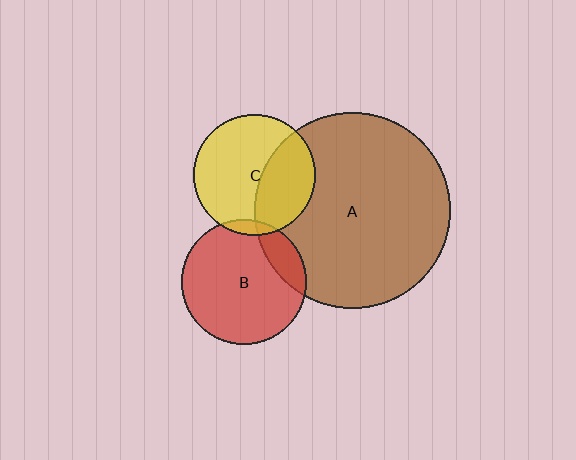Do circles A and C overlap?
Yes.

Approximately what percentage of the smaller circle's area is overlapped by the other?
Approximately 40%.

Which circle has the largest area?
Circle A (brown).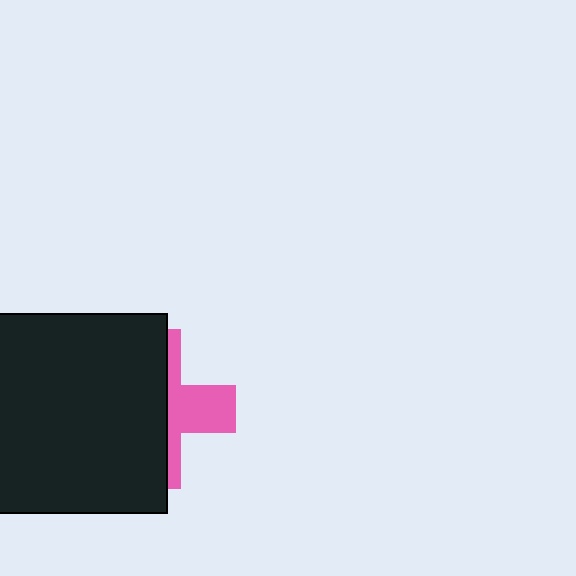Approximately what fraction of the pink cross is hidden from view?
Roughly 63% of the pink cross is hidden behind the black square.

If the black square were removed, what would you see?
You would see the complete pink cross.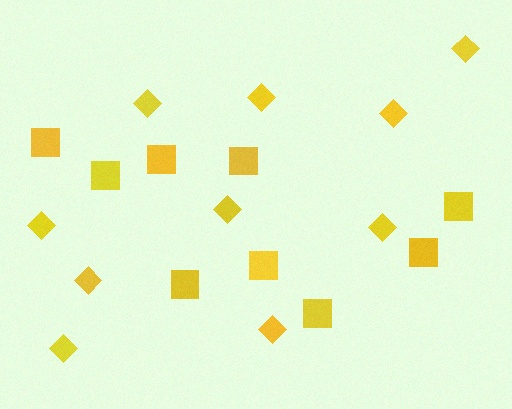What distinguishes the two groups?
There are 2 groups: one group of squares (9) and one group of diamonds (10).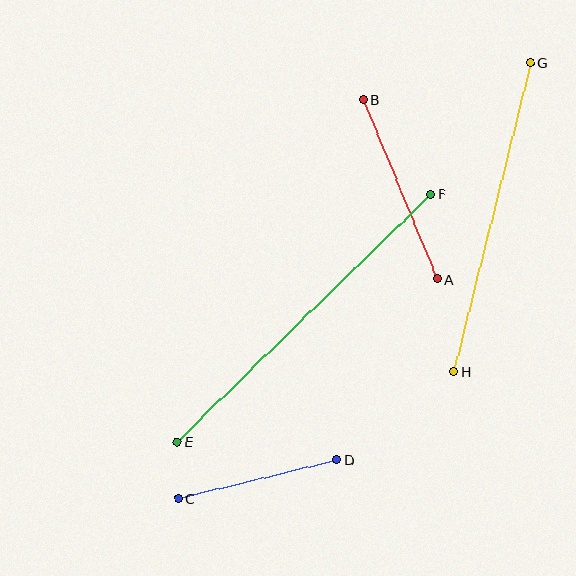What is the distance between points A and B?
The distance is approximately 194 pixels.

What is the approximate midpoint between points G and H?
The midpoint is at approximately (492, 217) pixels.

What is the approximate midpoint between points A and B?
The midpoint is at approximately (400, 189) pixels.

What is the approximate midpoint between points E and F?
The midpoint is at approximately (304, 318) pixels.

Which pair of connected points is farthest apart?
Points E and F are farthest apart.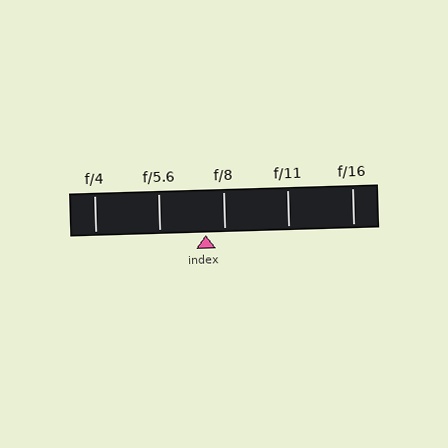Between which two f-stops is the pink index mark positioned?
The index mark is between f/5.6 and f/8.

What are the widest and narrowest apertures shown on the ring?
The widest aperture shown is f/4 and the narrowest is f/16.